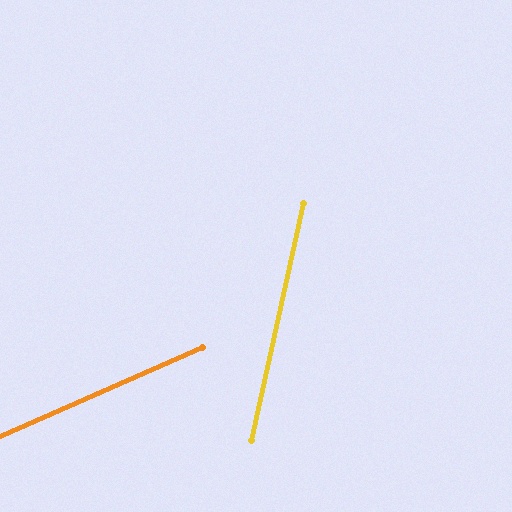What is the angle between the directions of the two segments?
Approximately 54 degrees.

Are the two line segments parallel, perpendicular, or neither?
Neither parallel nor perpendicular — they differ by about 54°.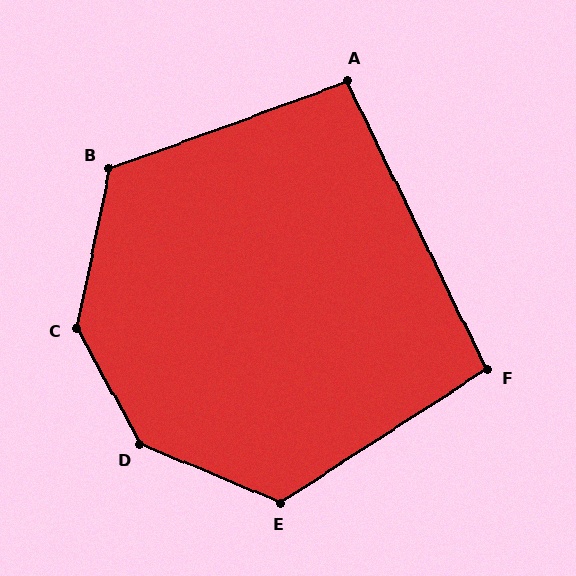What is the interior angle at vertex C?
Approximately 140 degrees (obtuse).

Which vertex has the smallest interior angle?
A, at approximately 96 degrees.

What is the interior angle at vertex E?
Approximately 125 degrees (obtuse).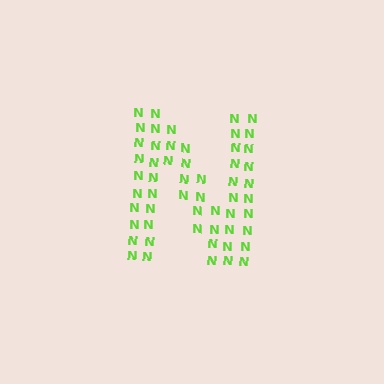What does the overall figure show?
The overall figure shows the letter N.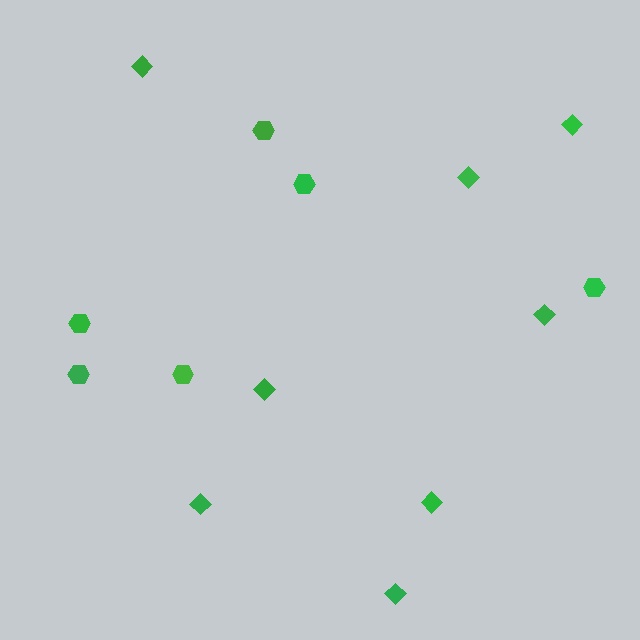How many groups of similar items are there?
There are 2 groups: one group of hexagons (6) and one group of diamonds (8).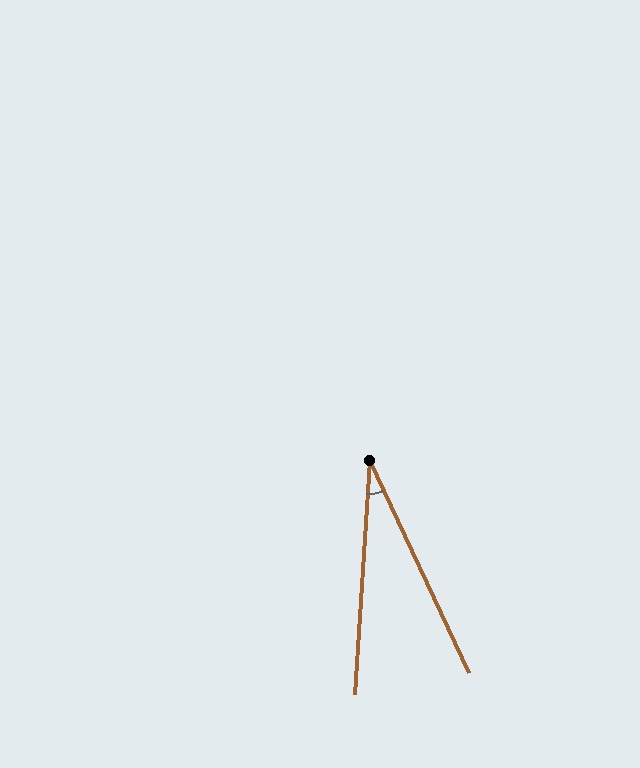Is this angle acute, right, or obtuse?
It is acute.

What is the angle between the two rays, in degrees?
Approximately 29 degrees.